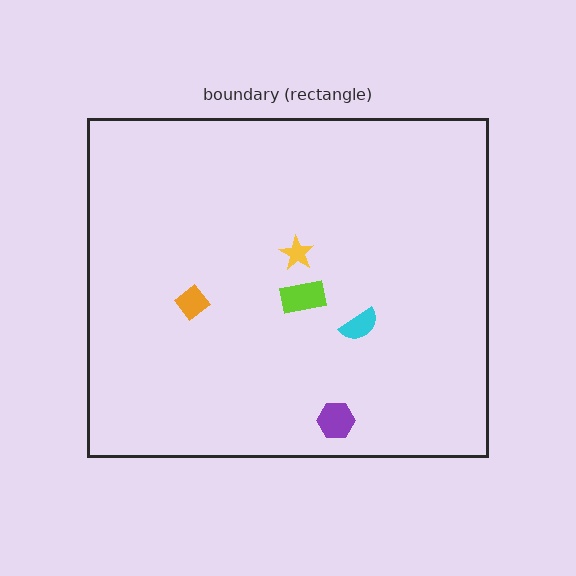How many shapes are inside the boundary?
5 inside, 0 outside.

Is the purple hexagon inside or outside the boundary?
Inside.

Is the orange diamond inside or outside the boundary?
Inside.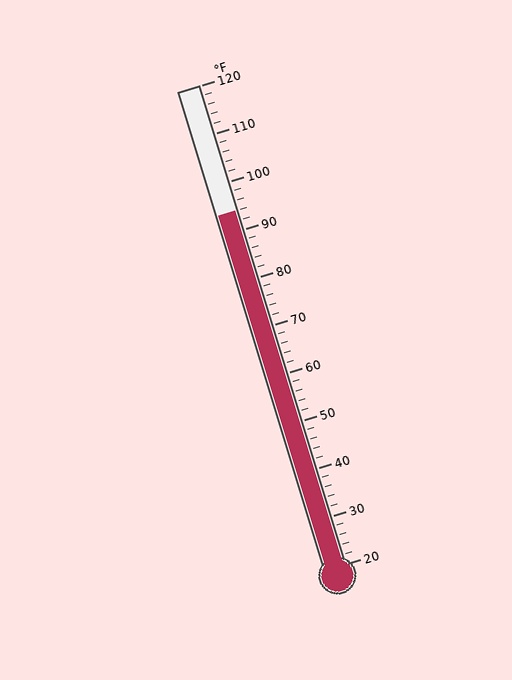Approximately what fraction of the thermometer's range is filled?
The thermometer is filled to approximately 75% of its range.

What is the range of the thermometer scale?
The thermometer scale ranges from 20°F to 120°F.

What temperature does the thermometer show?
The thermometer shows approximately 94°F.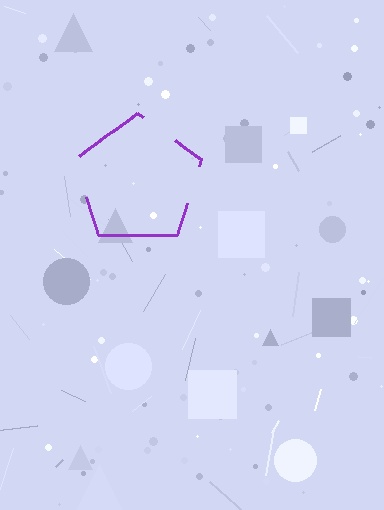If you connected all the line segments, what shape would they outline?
They would outline a pentagon.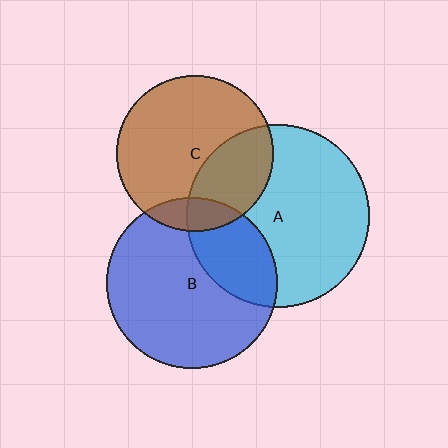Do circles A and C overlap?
Yes.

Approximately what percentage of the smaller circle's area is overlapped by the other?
Approximately 30%.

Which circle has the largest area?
Circle A (cyan).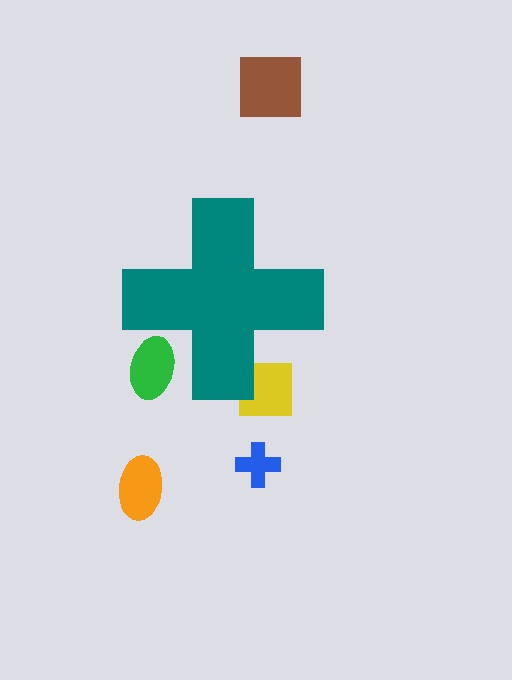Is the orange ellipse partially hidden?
No, the orange ellipse is fully visible.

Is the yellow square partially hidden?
Yes, the yellow square is partially hidden behind the teal cross.